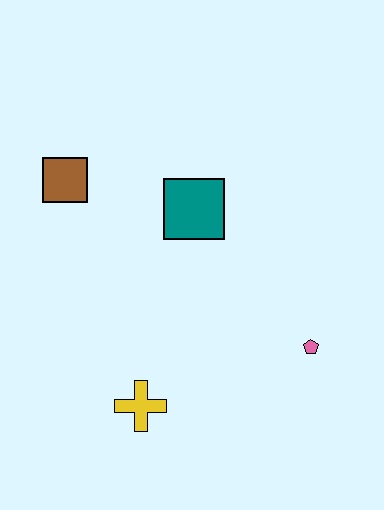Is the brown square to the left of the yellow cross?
Yes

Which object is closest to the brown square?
The teal square is closest to the brown square.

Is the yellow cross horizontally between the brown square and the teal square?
Yes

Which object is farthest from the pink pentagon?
The brown square is farthest from the pink pentagon.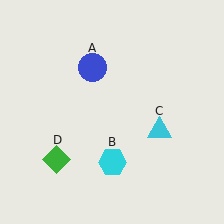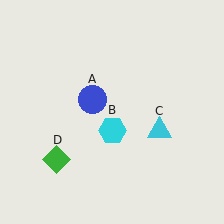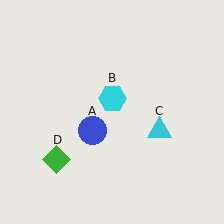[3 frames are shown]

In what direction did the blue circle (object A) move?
The blue circle (object A) moved down.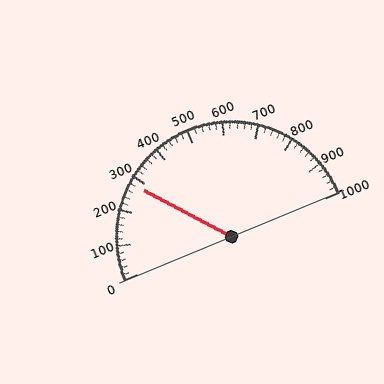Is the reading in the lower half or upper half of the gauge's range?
The reading is in the lower half of the range (0 to 1000).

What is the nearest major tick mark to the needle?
The nearest major tick mark is 300.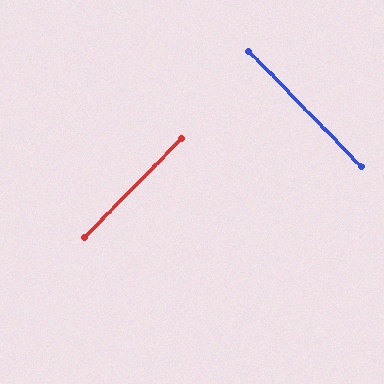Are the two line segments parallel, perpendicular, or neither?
Perpendicular — they meet at approximately 89°.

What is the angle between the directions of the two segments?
Approximately 89 degrees.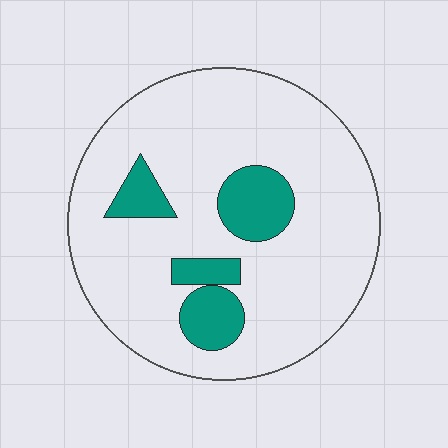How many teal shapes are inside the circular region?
4.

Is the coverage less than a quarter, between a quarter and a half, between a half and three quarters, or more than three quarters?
Less than a quarter.